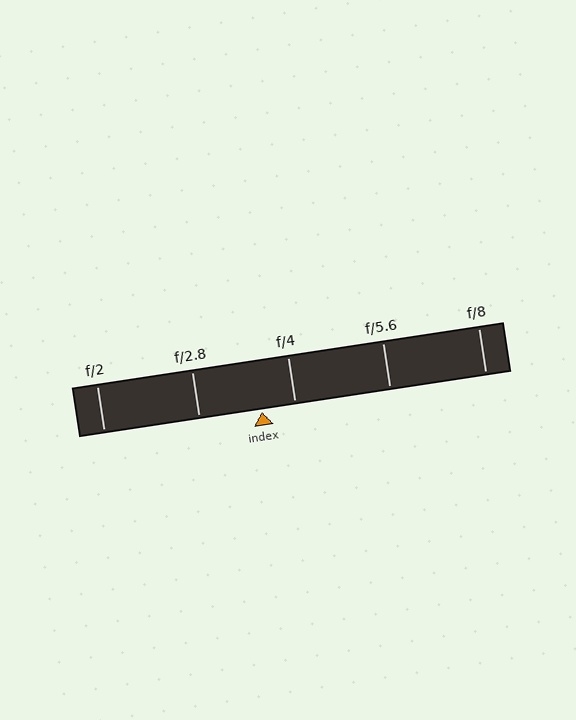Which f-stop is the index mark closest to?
The index mark is closest to f/4.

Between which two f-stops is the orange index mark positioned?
The index mark is between f/2.8 and f/4.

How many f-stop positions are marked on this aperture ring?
There are 5 f-stop positions marked.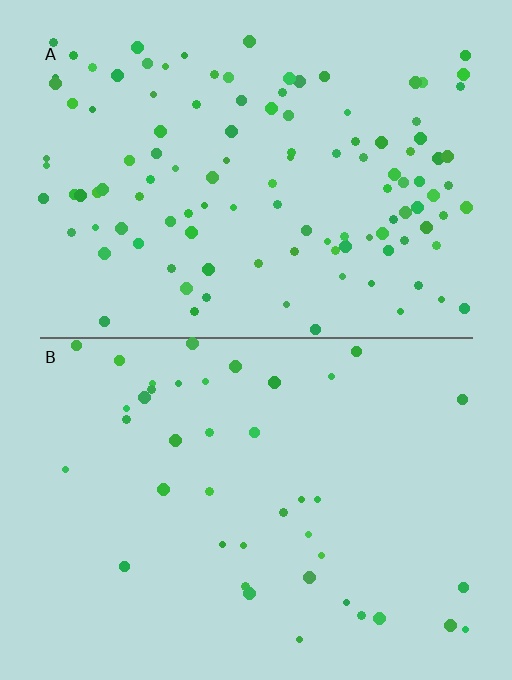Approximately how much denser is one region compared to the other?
Approximately 2.8× — region A over region B.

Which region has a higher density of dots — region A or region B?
A (the top).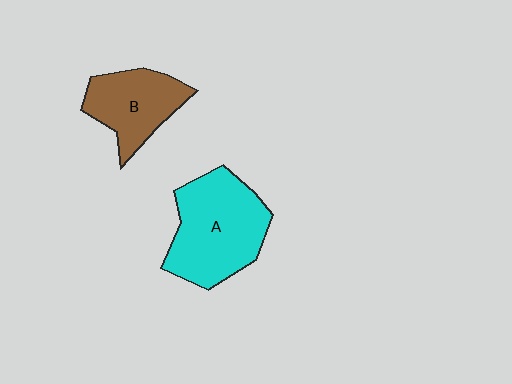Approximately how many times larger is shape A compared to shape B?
Approximately 1.5 times.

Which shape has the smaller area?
Shape B (brown).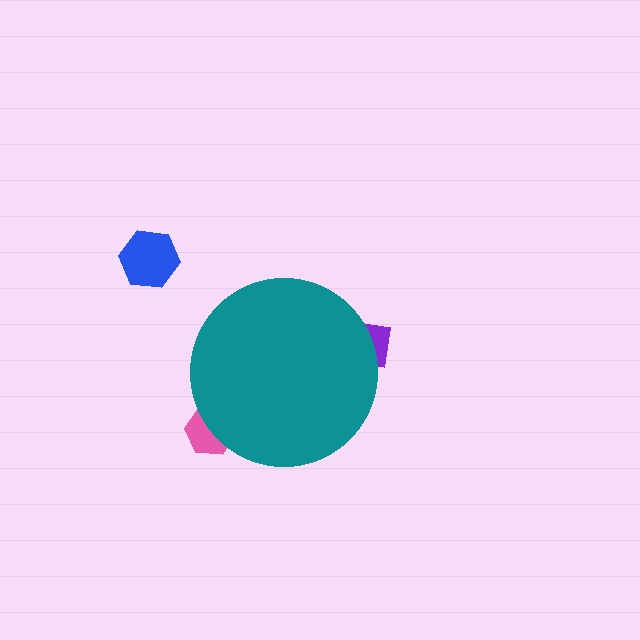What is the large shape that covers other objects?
A teal circle.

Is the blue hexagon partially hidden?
No, the blue hexagon is fully visible.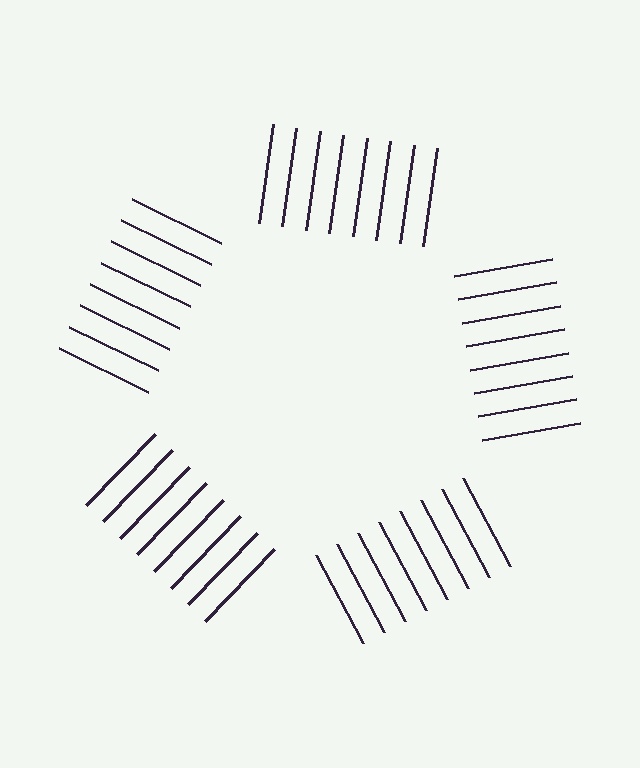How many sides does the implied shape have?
5 sides — the line-ends trace a pentagon.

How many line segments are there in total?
40 — 8 along each of the 5 edges.